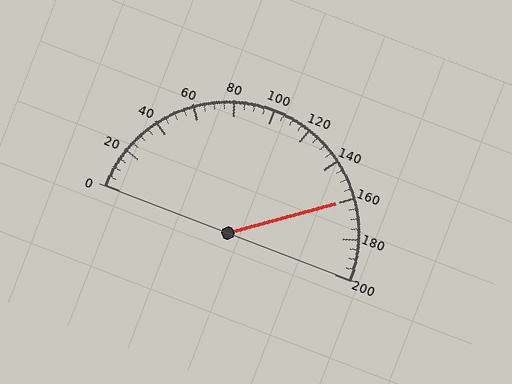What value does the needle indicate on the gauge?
The needle indicates approximately 160.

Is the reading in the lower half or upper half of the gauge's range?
The reading is in the upper half of the range (0 to 200).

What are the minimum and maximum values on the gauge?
The gauge ranges from 0 to 200.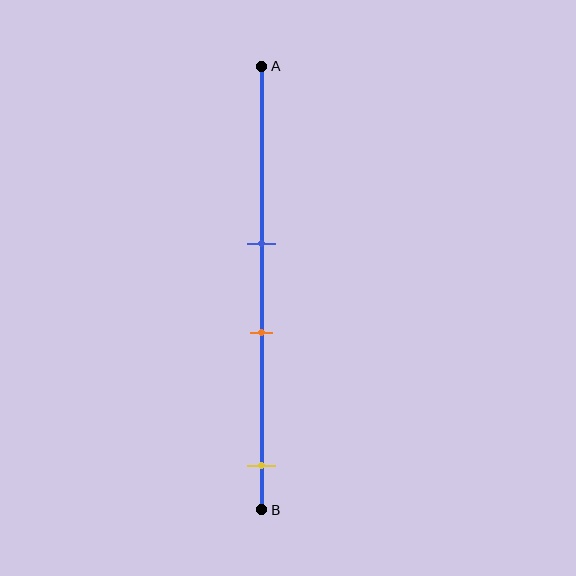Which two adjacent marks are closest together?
The blue and orange marks are the closest adjacent pair.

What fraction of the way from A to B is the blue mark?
The blue mark is approximately 40% (0.4) of the way from A to B.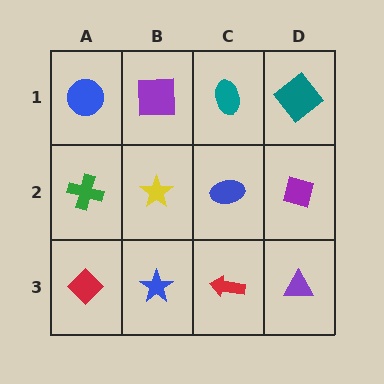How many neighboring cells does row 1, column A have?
2.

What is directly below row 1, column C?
A blue ellipse.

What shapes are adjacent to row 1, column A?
A green cross (row 2, column A), a purple square (row 1, column B).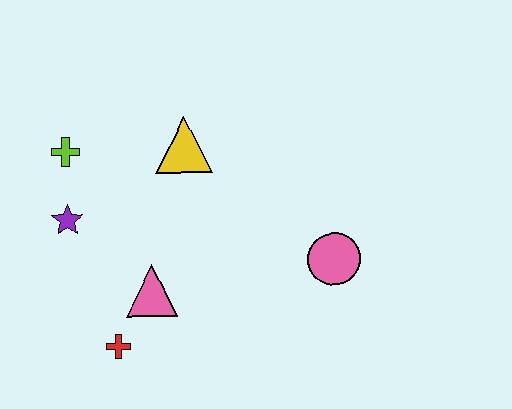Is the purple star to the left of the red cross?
Yes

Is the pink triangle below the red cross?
No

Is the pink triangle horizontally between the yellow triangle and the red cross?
Yes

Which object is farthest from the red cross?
The pink circle is farthest from the red cross.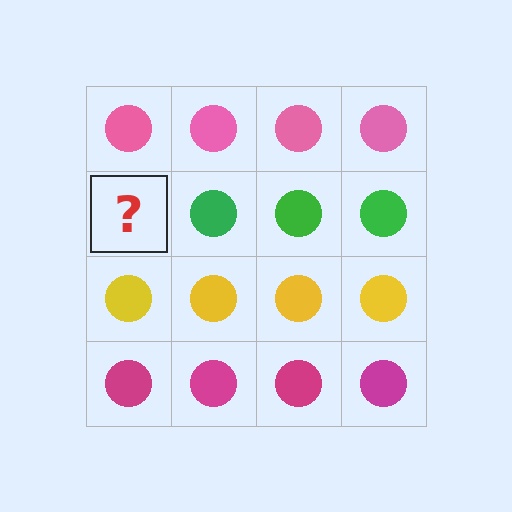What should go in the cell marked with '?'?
The missing cell should contain a green circle.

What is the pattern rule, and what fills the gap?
The rule is that each row has a consistent color. The gap should be filled with a green circle.